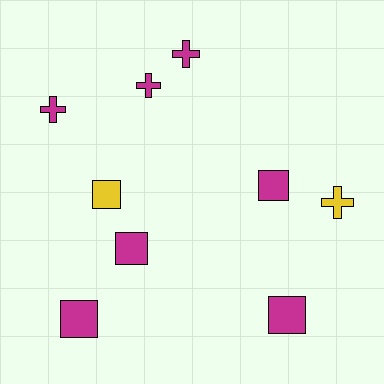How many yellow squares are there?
There is 1 yellow square.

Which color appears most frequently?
Magenta, with 7 objects.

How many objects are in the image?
There are 9 objects.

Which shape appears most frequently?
Square, with 5 objects.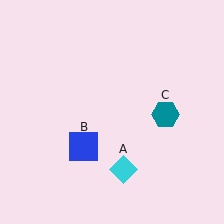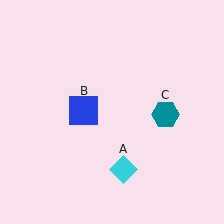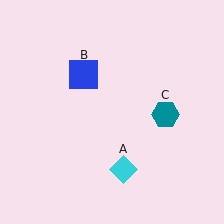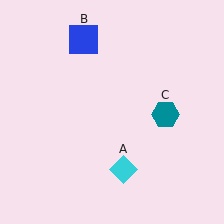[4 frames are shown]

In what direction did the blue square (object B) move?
The blue square (object B) moved up.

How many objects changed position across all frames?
1 object changed position: blue square (object B).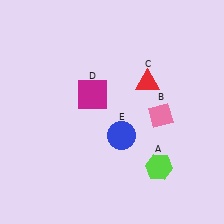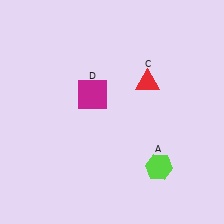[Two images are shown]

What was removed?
The blue circle (E), the pink diamond (B) were removed in Image 2.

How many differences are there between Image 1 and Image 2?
There are 2 differences between the two images.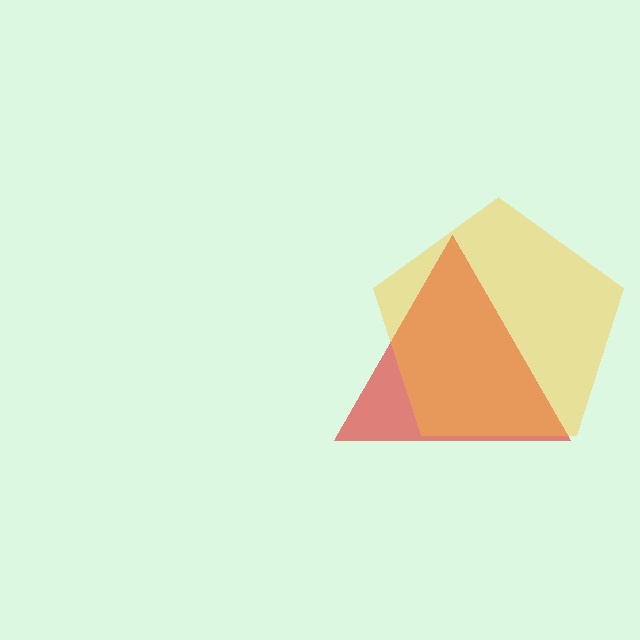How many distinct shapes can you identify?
There are 2 distinct shapes: a red triangle, a yellow pentagon.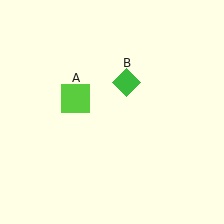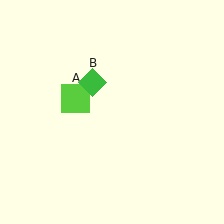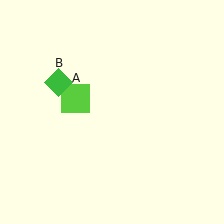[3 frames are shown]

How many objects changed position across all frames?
1 object changed position: green diamond (object B).